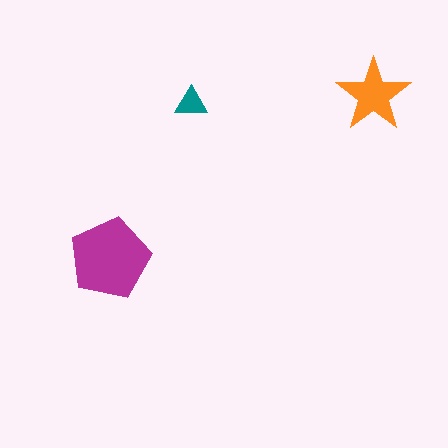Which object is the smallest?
The teal triangle.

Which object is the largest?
The magenta pentagon.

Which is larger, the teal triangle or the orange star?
The orange star.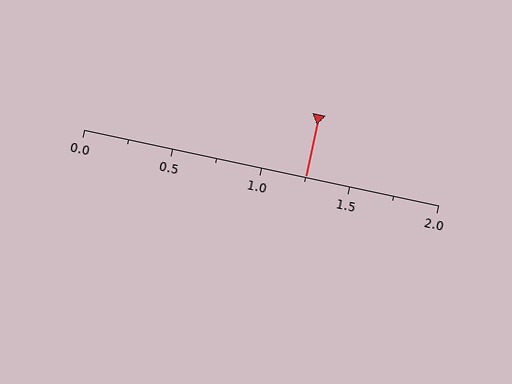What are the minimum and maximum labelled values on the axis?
The axis runs from 0.0 to 2.0.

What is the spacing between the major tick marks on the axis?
The major ticks are spaced 0.5 apart.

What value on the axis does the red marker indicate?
The marker indicates approximately 1.25.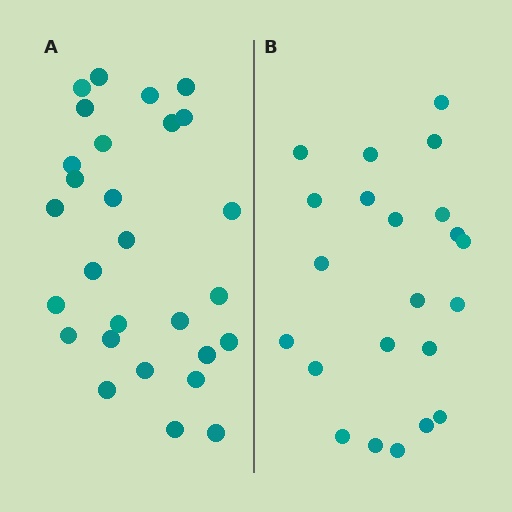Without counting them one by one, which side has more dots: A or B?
Region A (the left region) has more dots.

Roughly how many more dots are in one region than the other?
Region A has about 6 more dots than region B.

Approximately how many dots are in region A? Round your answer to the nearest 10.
About 30 dots. (The exact count is 28, which rounds to 30.)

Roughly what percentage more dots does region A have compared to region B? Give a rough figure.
About 25% more.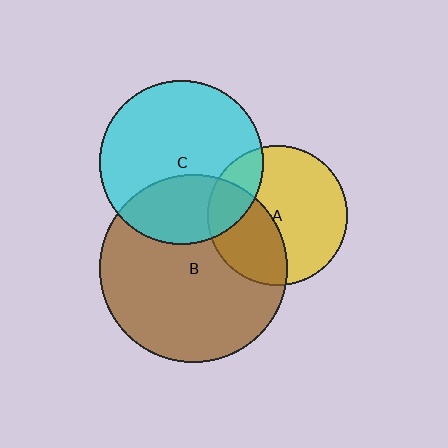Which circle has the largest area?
Circle B (brown).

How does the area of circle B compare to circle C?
Approximately 1.3 times.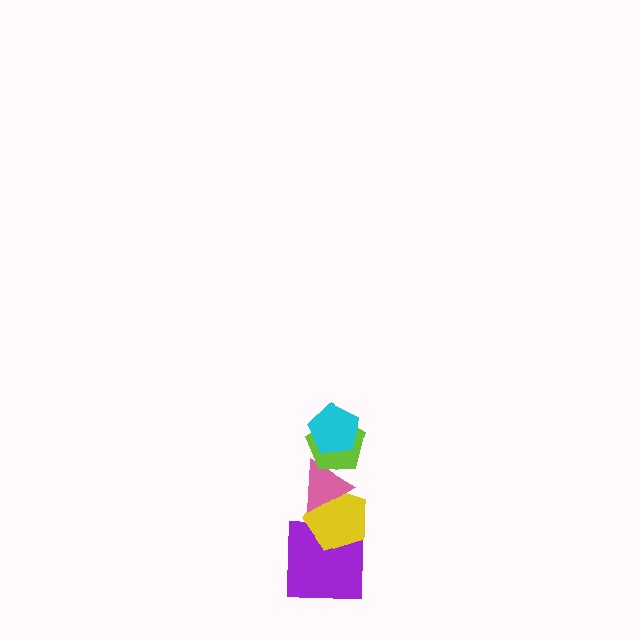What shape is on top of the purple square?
The yellow pentagon is on top of the purple square.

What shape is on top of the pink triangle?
The lime pentagon is on top of the pink triangle.